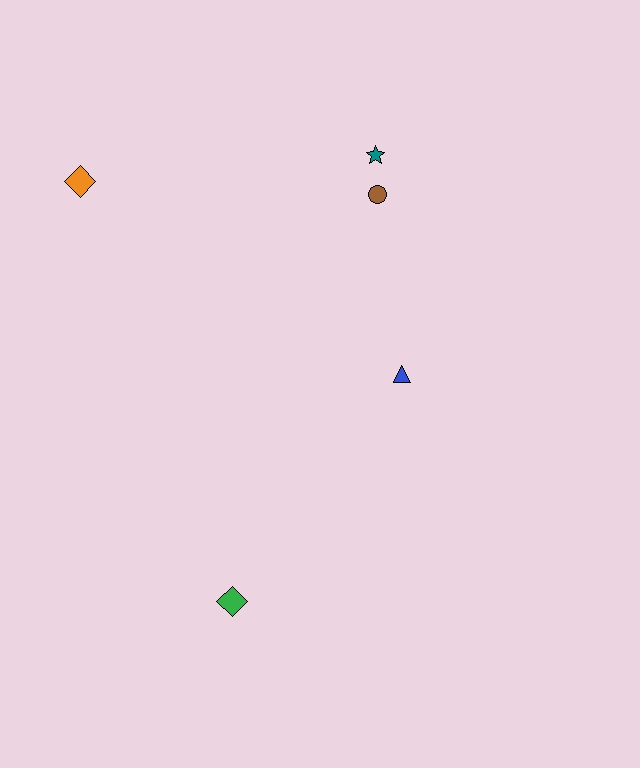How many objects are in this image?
There are 5 objects.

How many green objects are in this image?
There is 1 green object.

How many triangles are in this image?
There is 1 triangle.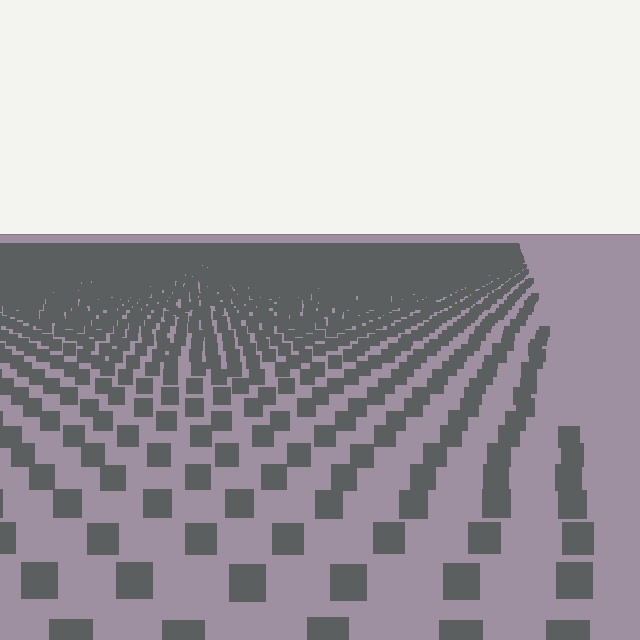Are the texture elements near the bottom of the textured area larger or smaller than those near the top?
Larger. Near the bottom, elements are closer to the viewer and appear at a bigger on-screen size.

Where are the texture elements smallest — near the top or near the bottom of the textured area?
Near the top.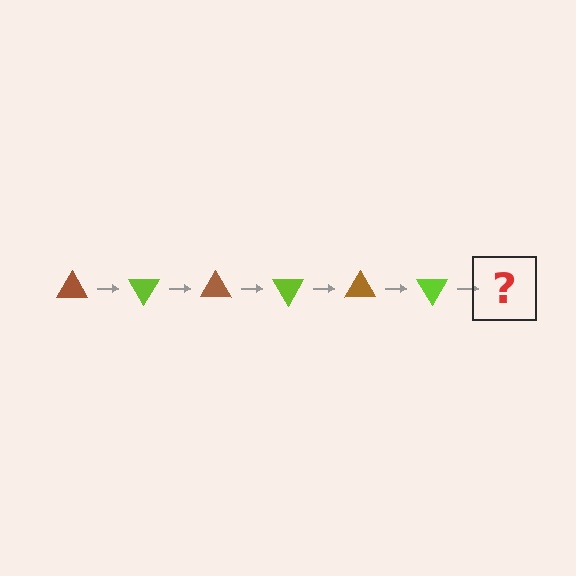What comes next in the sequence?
The next element should be a brown triangle, rotated 360 degrees from the start.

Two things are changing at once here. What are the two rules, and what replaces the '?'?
The two rules are that it rotates 60 degrees each step and the color cycles through brown and lime. The '?' should be a brown triangle, rotated 360 degrees from the start.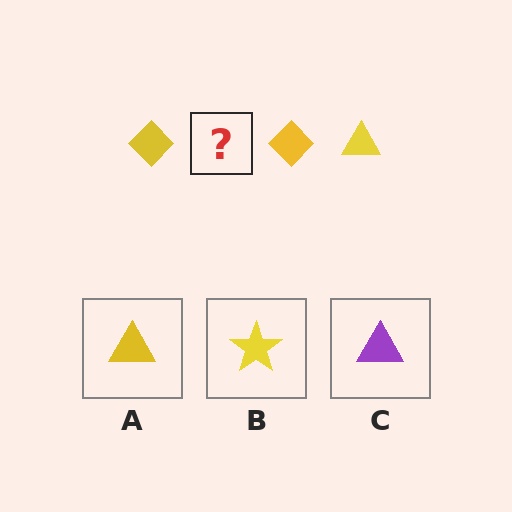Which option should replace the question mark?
Option A.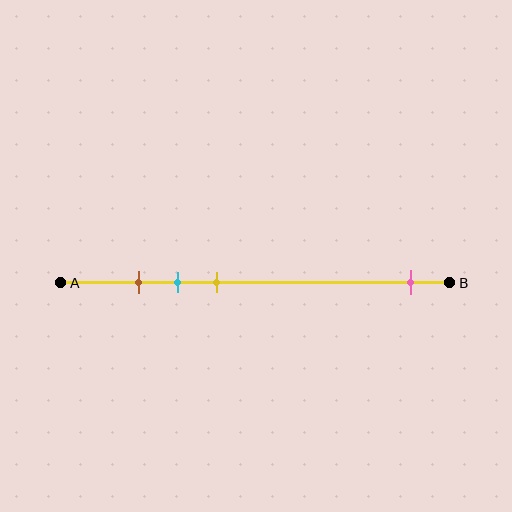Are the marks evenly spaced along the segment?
No, the marks are not evenly spaced.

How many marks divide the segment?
There are 4 marks dividing the segment.